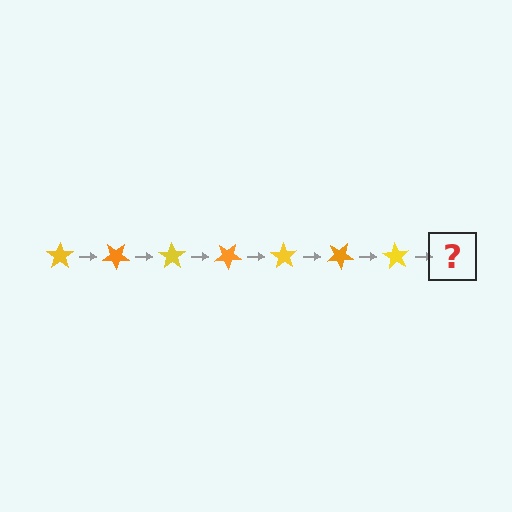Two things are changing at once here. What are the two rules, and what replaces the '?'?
The two rules are that it rotates 35 degrees each step and the color cycles through yellow and orange. The '?' should be an orange star, rotated 245 degrees from the start.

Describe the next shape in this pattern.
It should be an orange star, rotated 245 degrees from the start.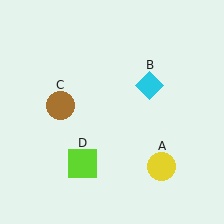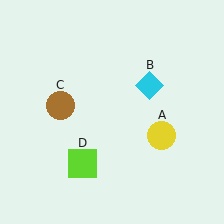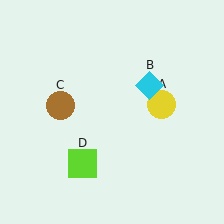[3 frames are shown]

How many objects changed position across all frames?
1 object changed position: yellow circle (object A).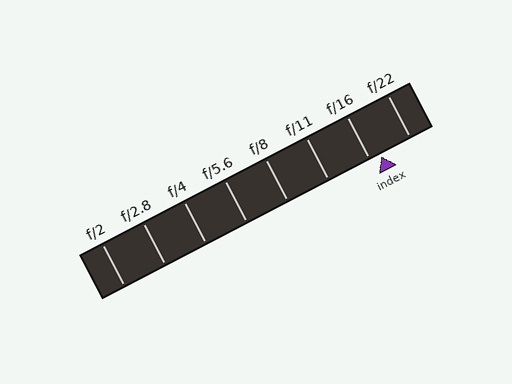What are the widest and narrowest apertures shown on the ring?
The widest aperture shown is f/2 and the narrowest is f/22.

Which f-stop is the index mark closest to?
The index mark is closest to f/16.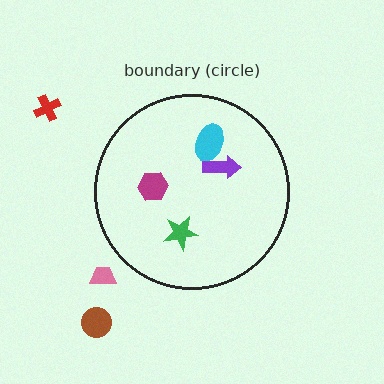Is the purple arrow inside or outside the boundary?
Inside.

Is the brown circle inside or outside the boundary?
Outside.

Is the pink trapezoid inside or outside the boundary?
Outside.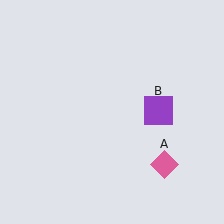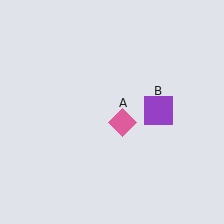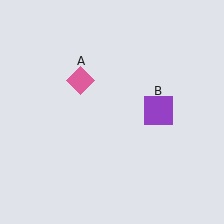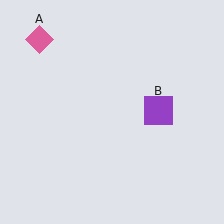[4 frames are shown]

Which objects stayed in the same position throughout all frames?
Purple square (object B) remained stationary.